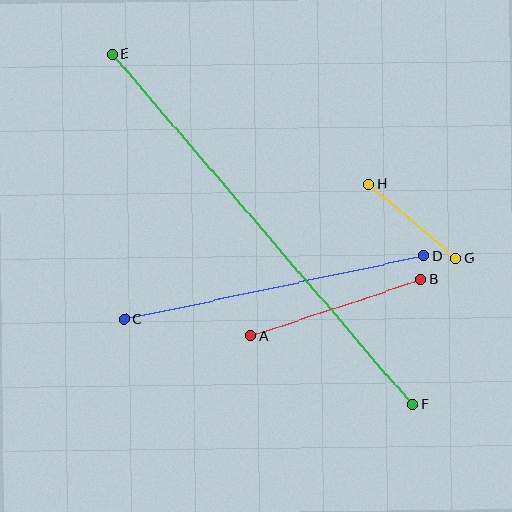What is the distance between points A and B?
The distance is approximately 180 pixels.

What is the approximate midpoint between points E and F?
The midpoint is at approximately (262, 229) pixels.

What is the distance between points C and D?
The distance is approximately 307 pixels.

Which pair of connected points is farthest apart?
Points E and F are farthest apart.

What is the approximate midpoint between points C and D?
The midpoint is at approximately (274, 288) pixels.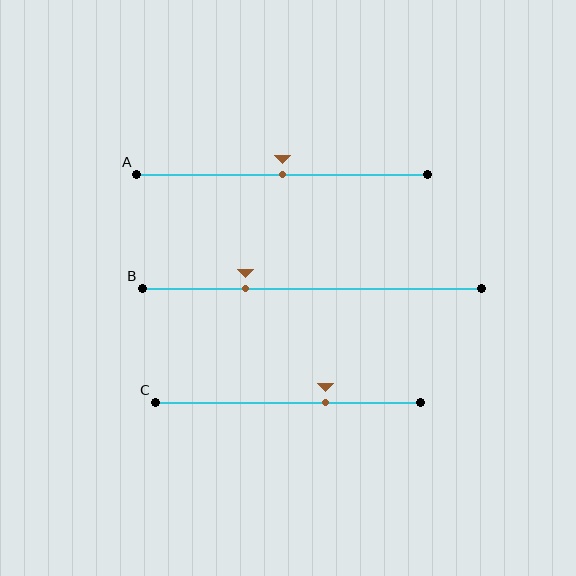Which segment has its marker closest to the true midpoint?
Segment A has its marker closest to the true midpoint.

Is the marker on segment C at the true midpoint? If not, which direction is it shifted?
No, the marker on segment C is shifted to the right by about 14% of the segment length.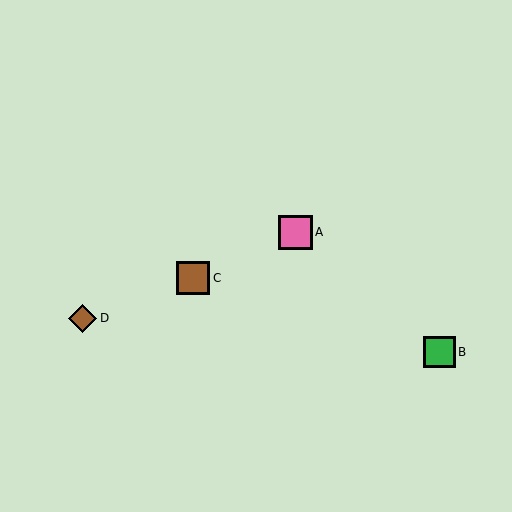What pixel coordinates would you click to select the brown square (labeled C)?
Click at (193, 278) to select the brown square C.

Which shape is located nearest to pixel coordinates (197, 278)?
The brown square (labeled C) at (193, 278) is nearest to that location.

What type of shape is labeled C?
Shape C is a brown square.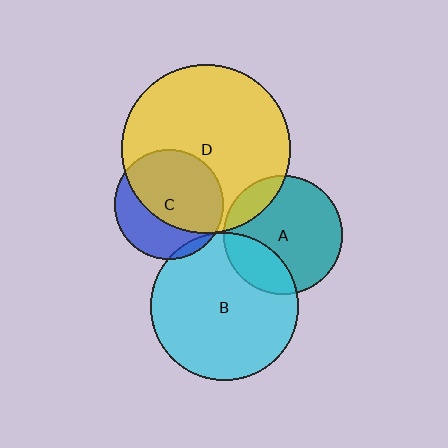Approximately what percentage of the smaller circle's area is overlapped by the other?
Approximately 15%.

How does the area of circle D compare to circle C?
Approximately 2.4 times.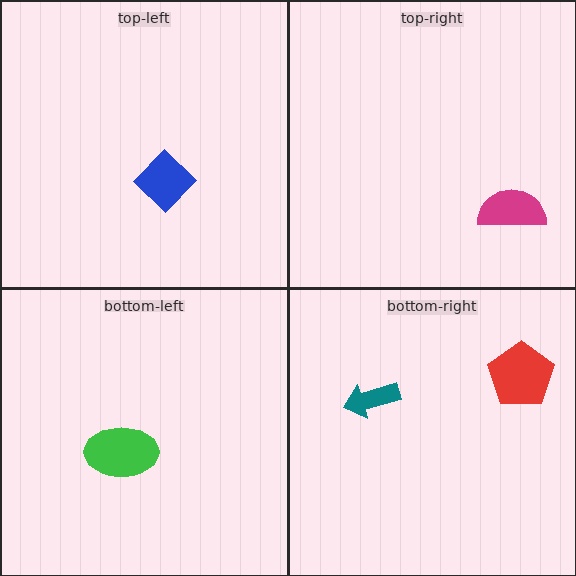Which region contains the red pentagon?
The bottom-right region.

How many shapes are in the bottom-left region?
1.